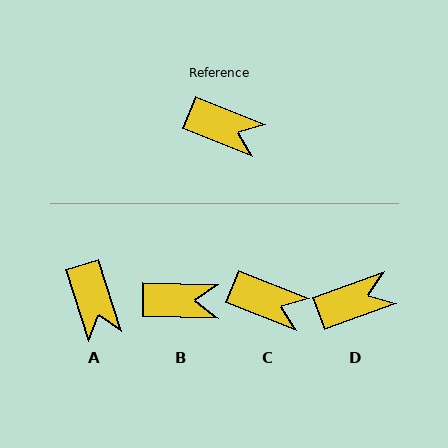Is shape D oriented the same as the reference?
No, it is off by about 42 degrees.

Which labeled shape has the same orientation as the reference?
C.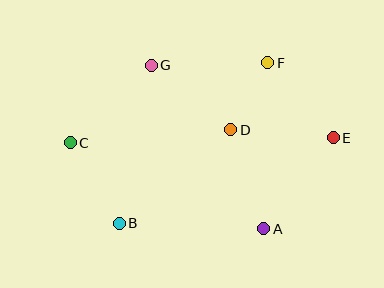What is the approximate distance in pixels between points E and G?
The distance between E and G is approximately 196 pixels.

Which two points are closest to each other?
Points D and F are closest to each other.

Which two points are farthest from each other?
Points C and E are farthest from each other.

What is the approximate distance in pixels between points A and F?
The distance between A and F is approximately 166 pixels.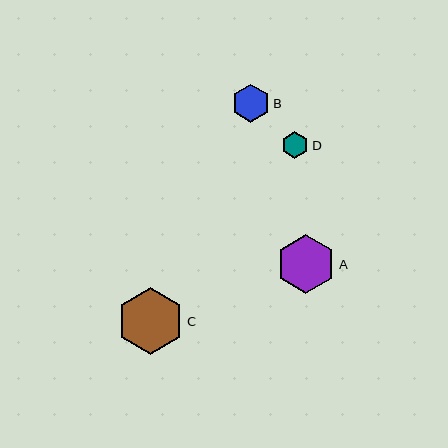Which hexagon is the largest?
Hexagon C is the largest with a size of approximately 66 pixels.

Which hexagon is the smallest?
Hexagon D is the smallest with a size of approximately 27 pixels.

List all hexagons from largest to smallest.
From largest to smallest: C, A, B, D.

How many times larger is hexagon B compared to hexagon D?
Hexagon B is approximately 1.4 times the size of hexagon D.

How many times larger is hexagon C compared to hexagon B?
Hexagon C is approximately 1.7 times the size of hexagon B.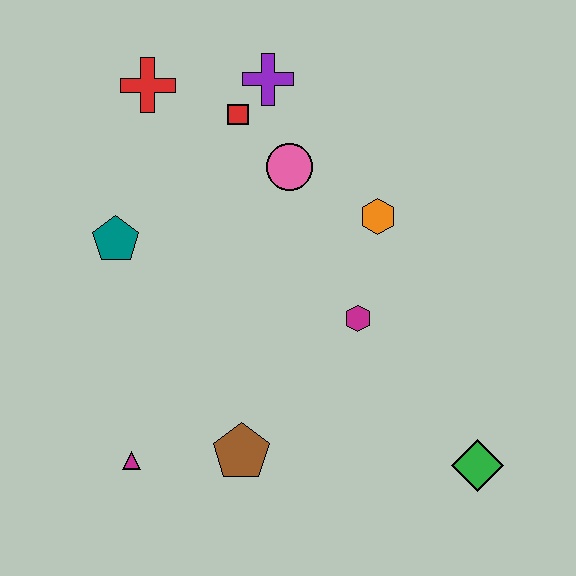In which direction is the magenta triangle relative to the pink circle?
The magenta triangle is below the pink circle.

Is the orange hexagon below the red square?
Yes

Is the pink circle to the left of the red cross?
No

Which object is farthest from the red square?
The green diamond is farthest from the red square.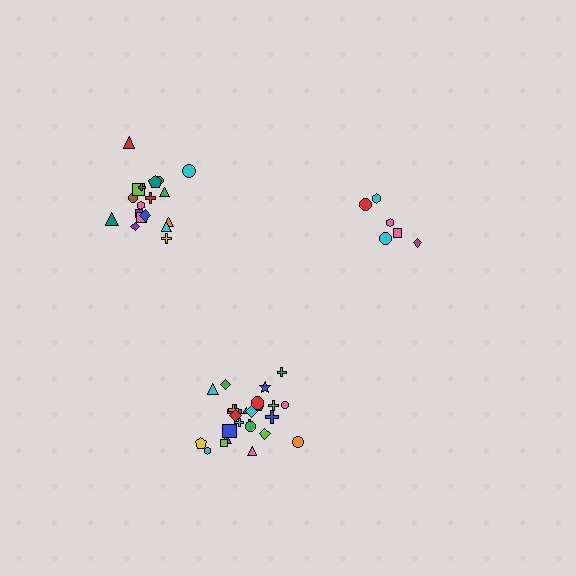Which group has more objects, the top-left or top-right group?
The top-left group.